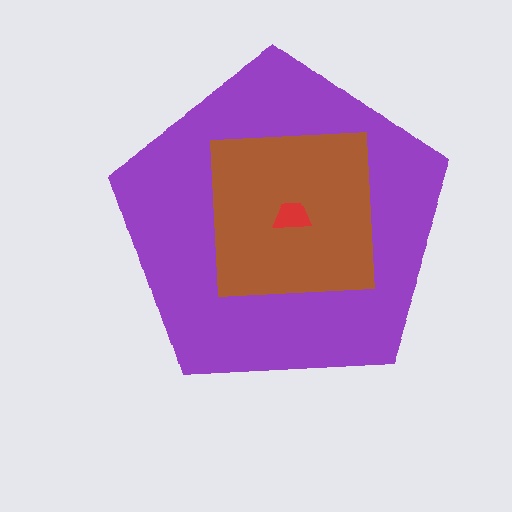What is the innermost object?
The red trapezoid.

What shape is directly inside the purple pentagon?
The brown square.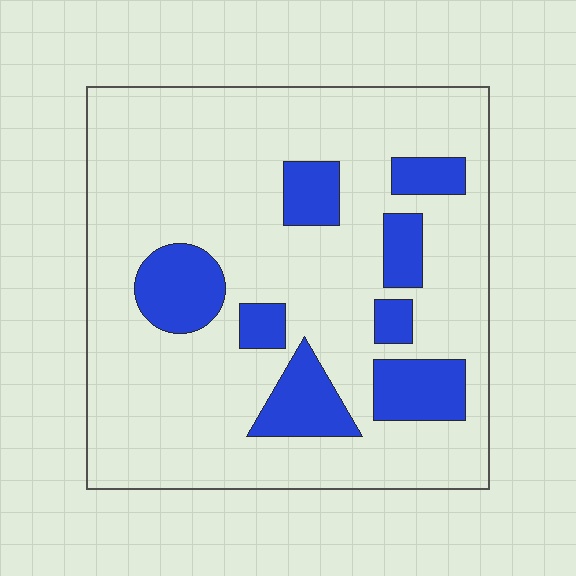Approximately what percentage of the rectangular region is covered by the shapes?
Approximately 20%.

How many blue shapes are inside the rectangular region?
8.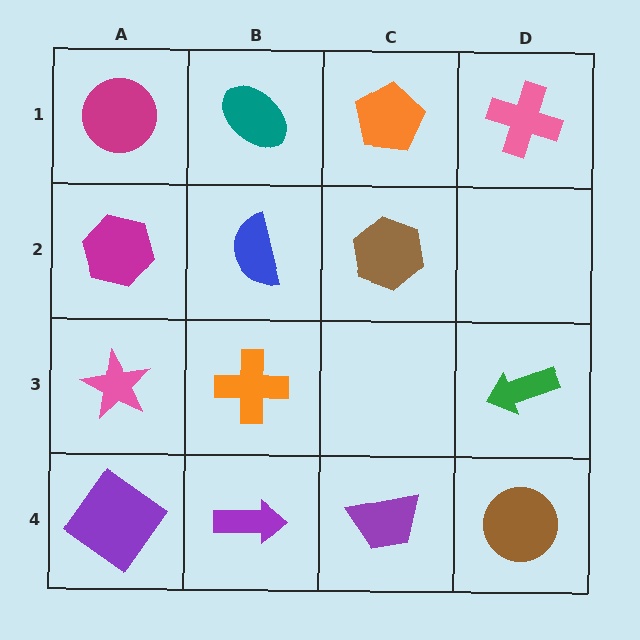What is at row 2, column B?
A blue semicircle.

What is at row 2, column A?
A magenta hexagon.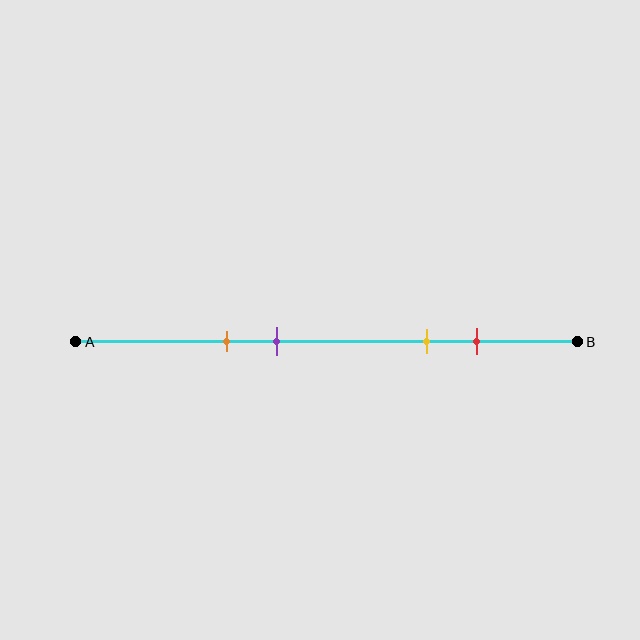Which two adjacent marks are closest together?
The orange and purple marks are the closest adjacent pair.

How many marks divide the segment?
There are 4 marks dividing the segment.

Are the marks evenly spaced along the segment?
No, the marks are not evenly spaced.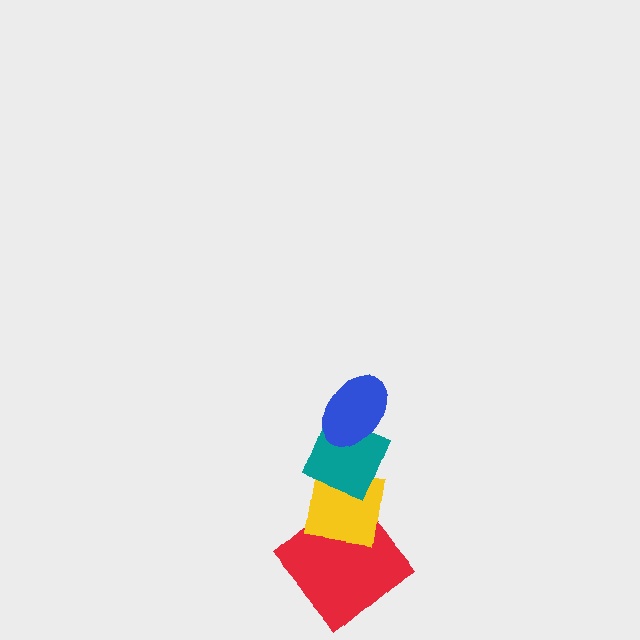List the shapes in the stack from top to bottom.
From top to bottom: the blue ellipse, the teal diamond, the yellow square, the red diamond.